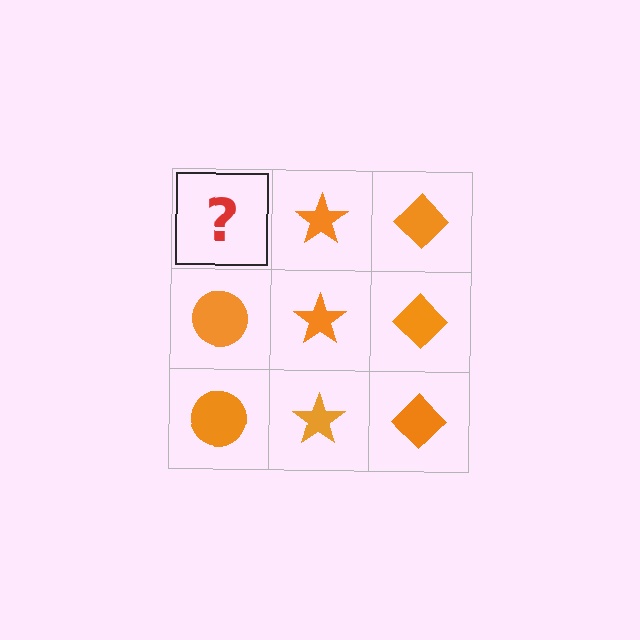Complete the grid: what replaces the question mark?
The question mark should be replaced with an orange circle.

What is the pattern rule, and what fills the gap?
The rule is that each column has a consistent shape. The gap should be filled with an orange circle.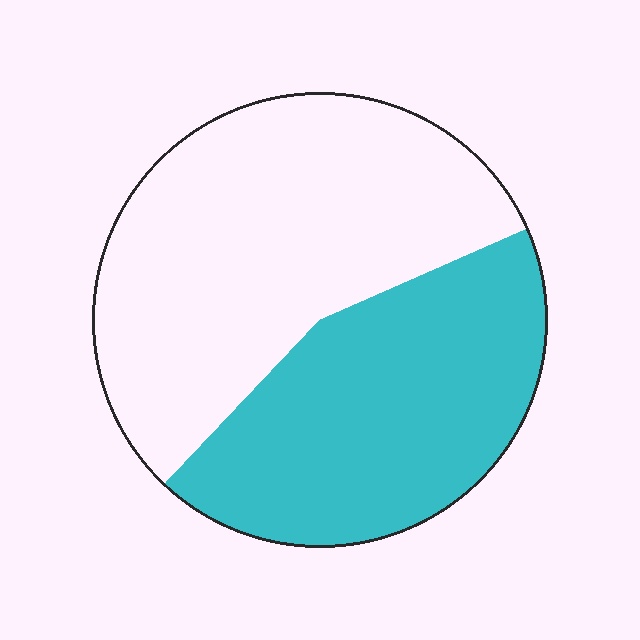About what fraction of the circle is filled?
About two fifths (2/5).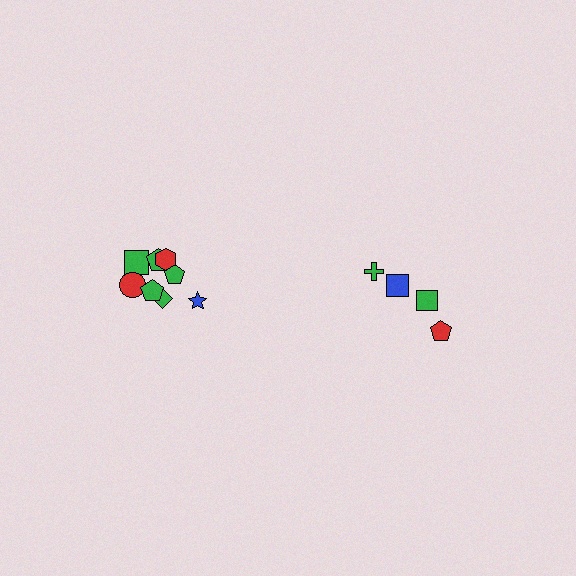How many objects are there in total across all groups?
There are 12 objects.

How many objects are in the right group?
There are 4 objects.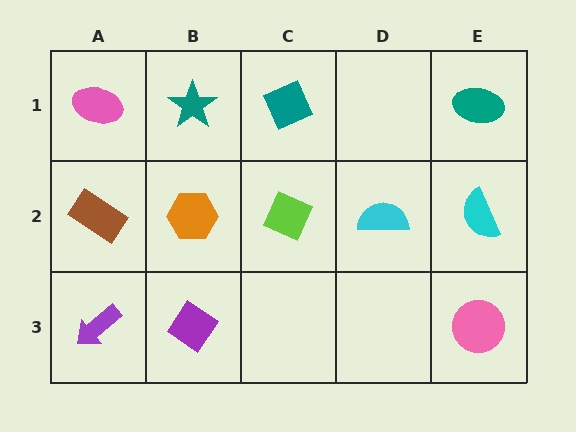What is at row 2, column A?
A brown rectangle.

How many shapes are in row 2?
5 shapes.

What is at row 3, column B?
A purple diamond.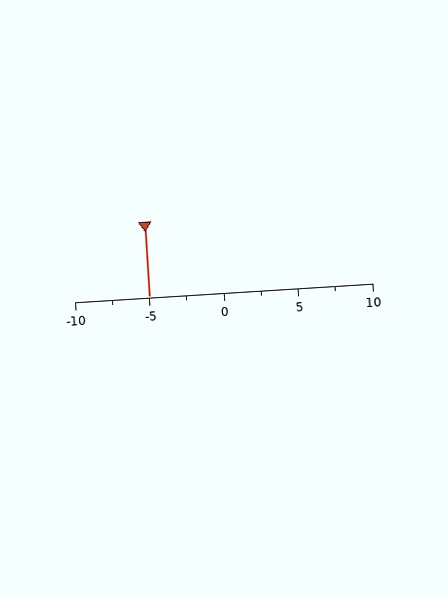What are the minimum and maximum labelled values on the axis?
The axis runs from -10 to 10.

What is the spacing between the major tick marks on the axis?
The major ticks are spaced 5 apart.